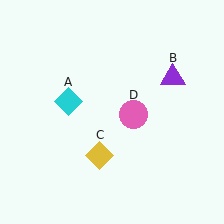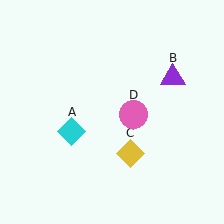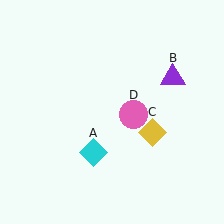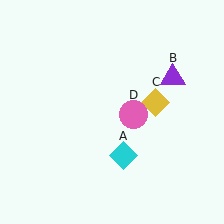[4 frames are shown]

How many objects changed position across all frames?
2 objects changed position: cyan diamond (object A), yellow diamond (object C).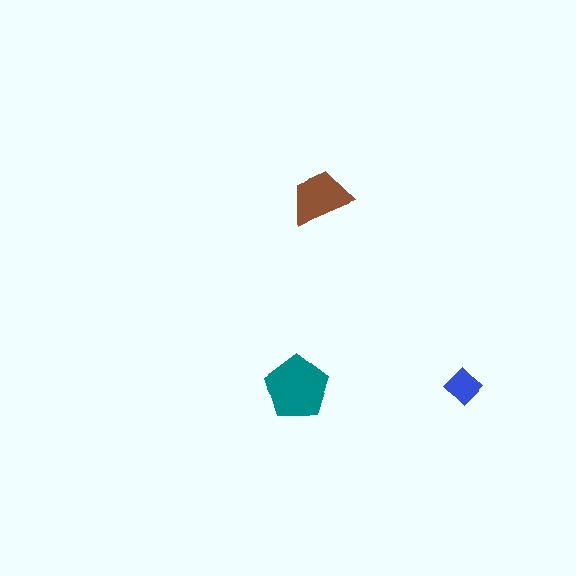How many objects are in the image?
There are 3 objects in the image.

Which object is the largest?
The teal pentagon.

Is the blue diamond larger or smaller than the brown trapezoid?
Smaller.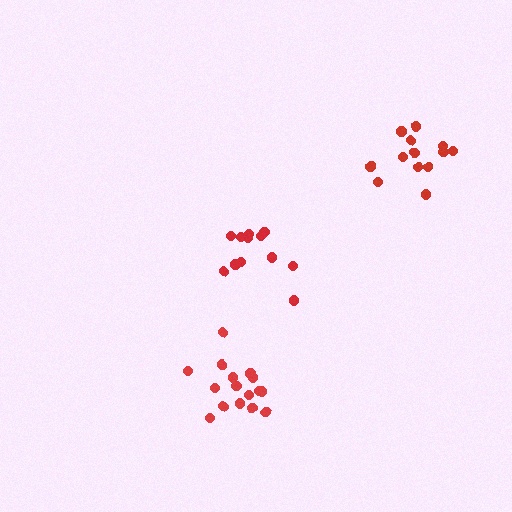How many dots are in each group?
Group 1: 12 dots, Group 2: 16 dots, Group 3: 13 dots (41 total).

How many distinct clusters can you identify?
There are 3 distinct clusters.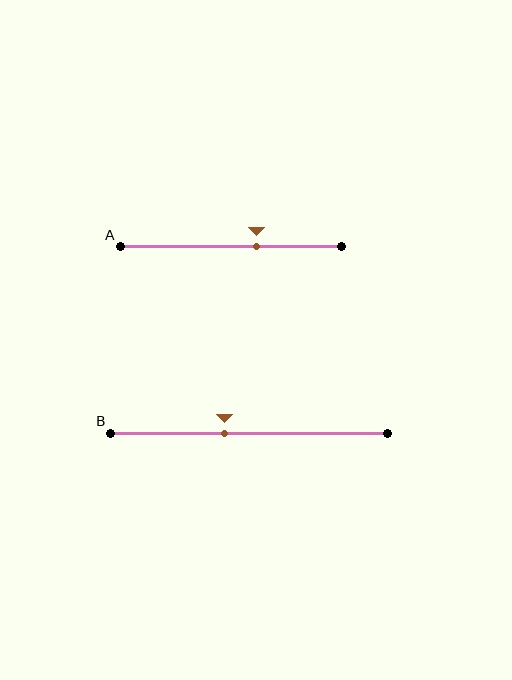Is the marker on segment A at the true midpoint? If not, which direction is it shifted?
No, the marker on segment A is shifted to the right by about 12% of the segment length.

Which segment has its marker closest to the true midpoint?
Segment B has its marker closest to the true midpoint.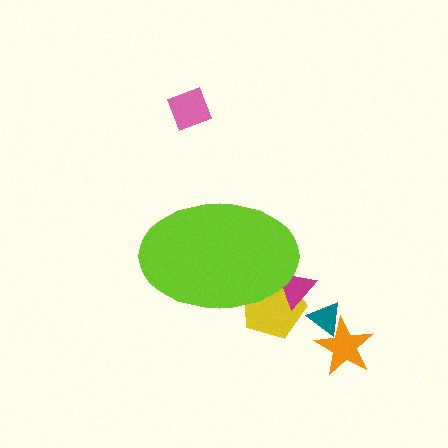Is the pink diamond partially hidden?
No, the pink diamond is fully visible.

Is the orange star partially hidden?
No, the orange star is fully visible.